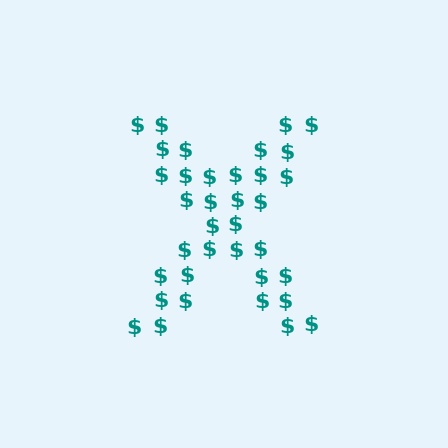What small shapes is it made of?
It is made of small dollar signs.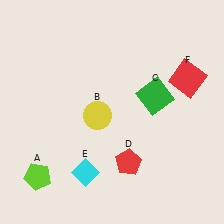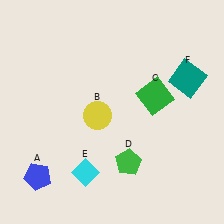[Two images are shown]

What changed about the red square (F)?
In Image 1, F is red. In Image 2, it changed to teal.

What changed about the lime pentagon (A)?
In Image 1, A is lime. In Image 2, it changed to blue.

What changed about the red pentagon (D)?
In Image 1, D is red. In Image 2, it changed to green.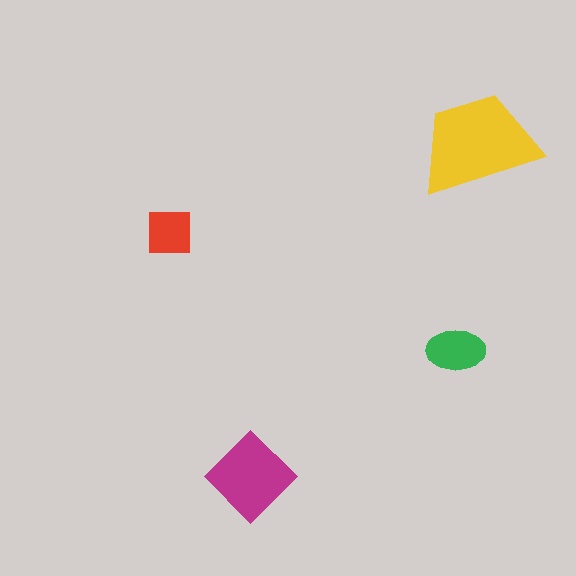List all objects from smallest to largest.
The red square, the green ellipse, the magenta diamond, the yellow trapezoid.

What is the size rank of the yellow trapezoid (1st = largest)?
1st.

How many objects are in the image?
There are 4 objects in the image.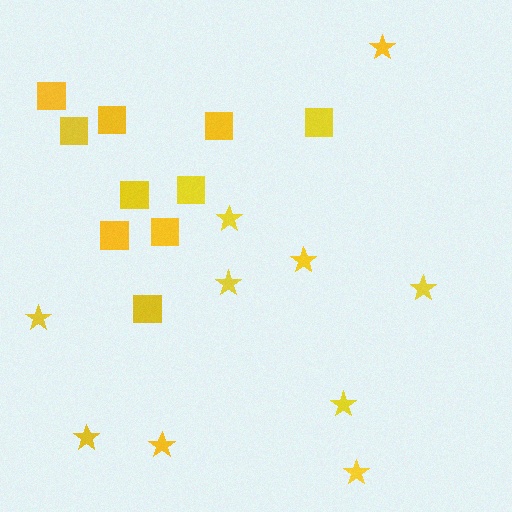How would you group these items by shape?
There are 2 groups: one group of squares (10) and one group of stars (10).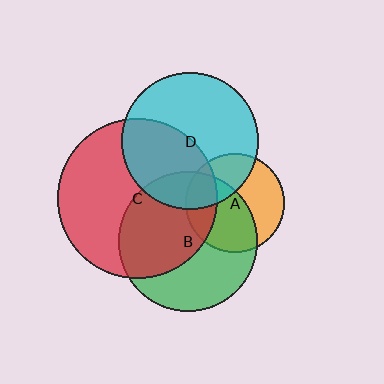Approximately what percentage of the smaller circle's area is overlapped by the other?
Approximately 55%.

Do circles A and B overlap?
Yes.